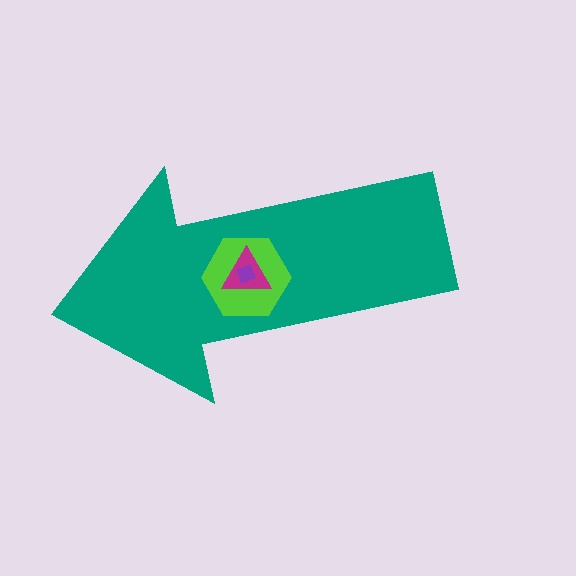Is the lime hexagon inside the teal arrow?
Yes.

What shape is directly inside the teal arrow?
The lime hexagon.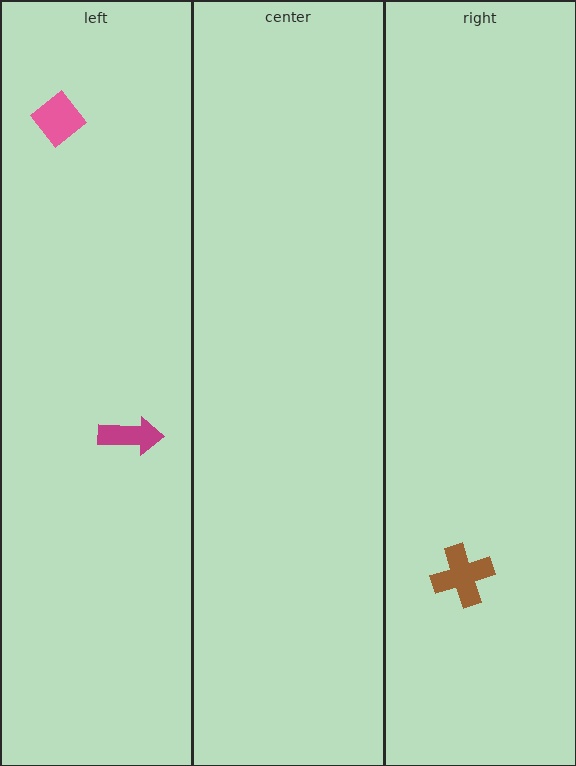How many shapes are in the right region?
1.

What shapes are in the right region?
The brown cross.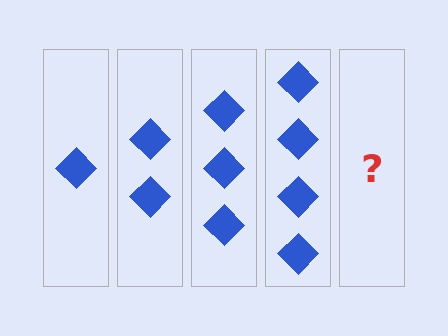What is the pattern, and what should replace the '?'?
The pattern is that each step adds one more diamond. The '?' should be 5 diamonds.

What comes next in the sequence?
The next element should be 5 diamonds.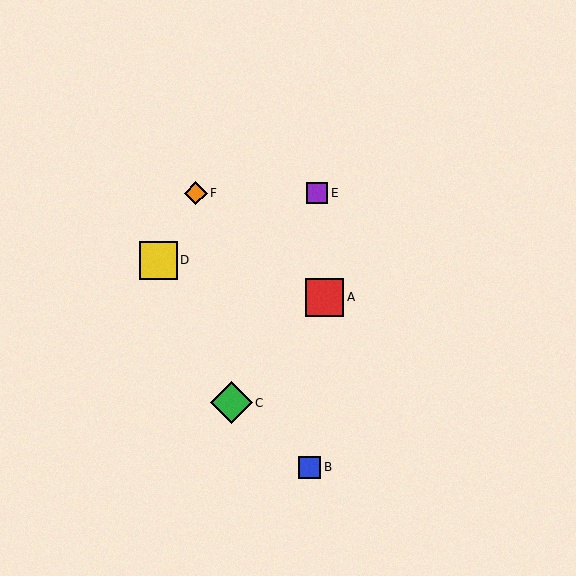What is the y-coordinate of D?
Object D is at y≈260.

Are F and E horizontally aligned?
Yes, both are at y≈193.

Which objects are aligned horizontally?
Objects E, F are aligned horizontally.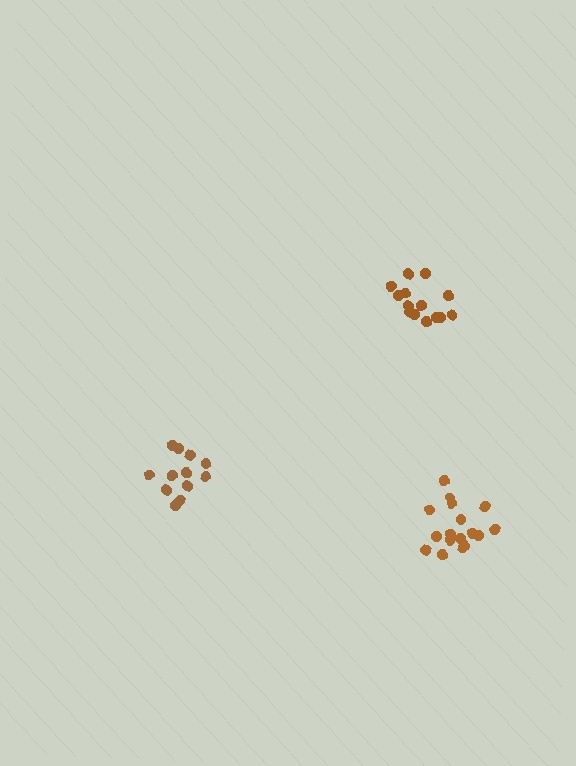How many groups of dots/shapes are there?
There are 3 groups.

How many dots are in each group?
Group 1: 17 dots, Group 2: 12 dots, Group 3: 14 dots (43 total).